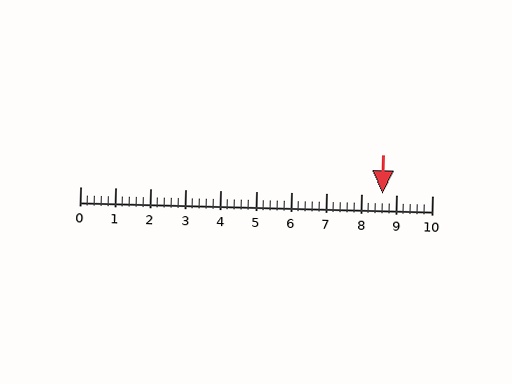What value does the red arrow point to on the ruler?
The red arrow points to approximately 8.6.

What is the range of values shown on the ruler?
The ruler shows values from 0 to 10.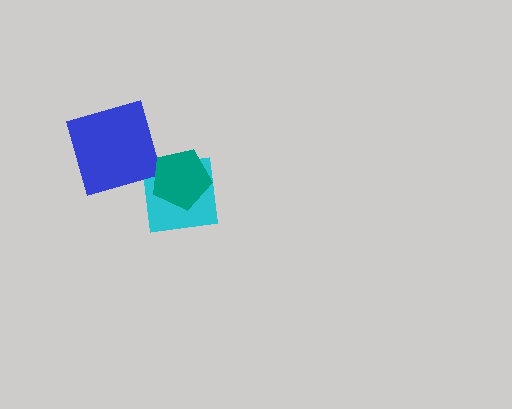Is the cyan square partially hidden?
Yes, it is partially covered by another shape.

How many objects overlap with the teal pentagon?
1 object overlaps with the teal pentagon.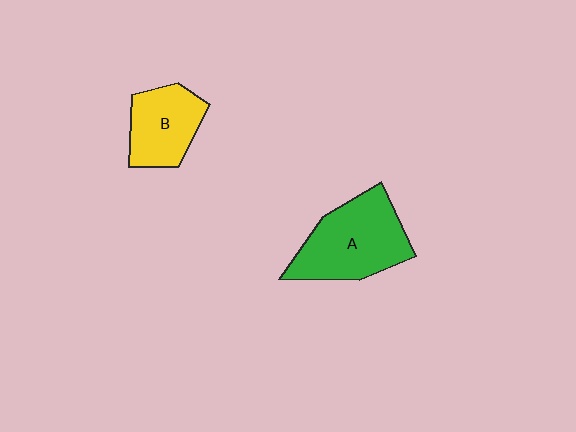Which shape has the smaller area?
Shape B (yellow).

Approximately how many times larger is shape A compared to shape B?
Approximately 1.5 times.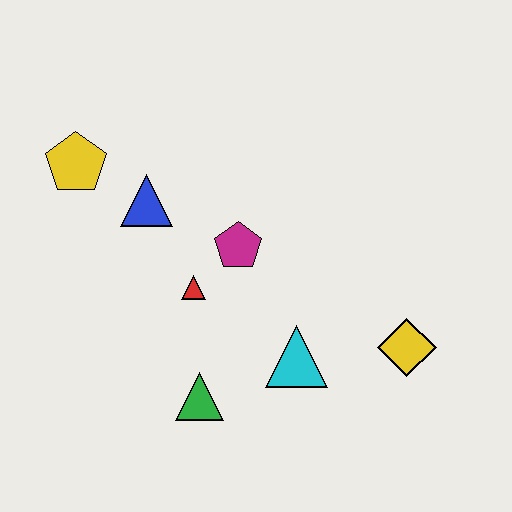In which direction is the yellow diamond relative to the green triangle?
The yellow diamond is to the right of the green triangle.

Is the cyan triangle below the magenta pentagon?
Yes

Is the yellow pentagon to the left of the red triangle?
Yes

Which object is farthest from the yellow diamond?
The yellow pentagon is farthest from the yellow diamond.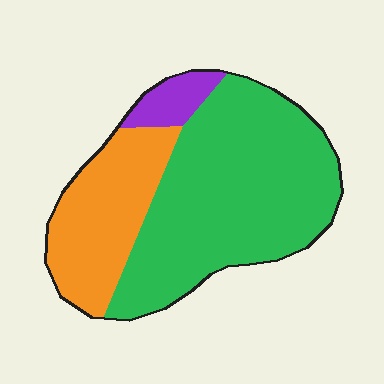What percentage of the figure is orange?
Orange covers 29% of the figure.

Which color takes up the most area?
Green, at roughly 65%.